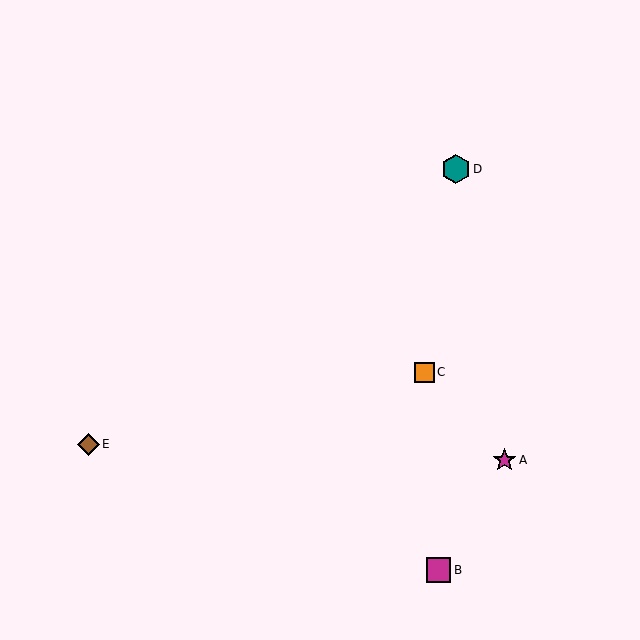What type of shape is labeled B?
Shape B is a magenta square.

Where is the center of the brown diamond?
The center of the brown diamond is at (89, 444).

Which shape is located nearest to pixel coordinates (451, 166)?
The teal hexagon (labeled D) at (456, 169) is nearest to that location.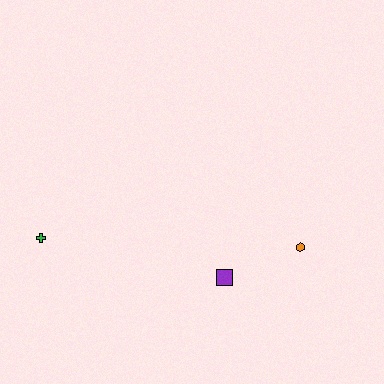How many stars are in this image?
There are no stars.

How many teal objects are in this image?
There are no teal objects.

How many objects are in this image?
There are 3 objects.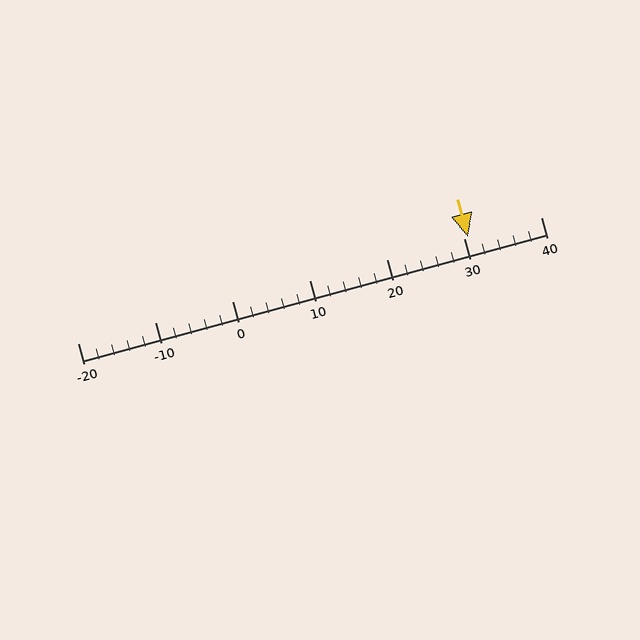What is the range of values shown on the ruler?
The ruler shows values from -20 to 40.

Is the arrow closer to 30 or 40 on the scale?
The arrow is closer to 30.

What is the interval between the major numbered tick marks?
The major tick marks are spaced 10 units apart.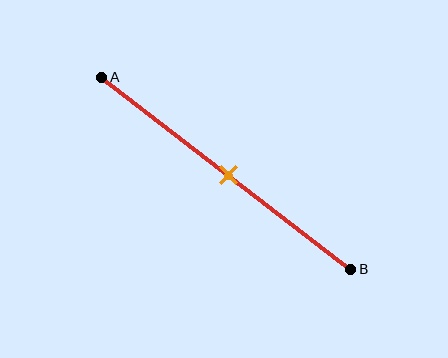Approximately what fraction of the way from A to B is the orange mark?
The orange mark is approximately 50% of the way from A to B.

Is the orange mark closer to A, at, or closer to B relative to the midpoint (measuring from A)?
The orange mark is approximately at the midpoint of segment AB.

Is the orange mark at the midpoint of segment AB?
Yes, the mark is approximately at the midpoint.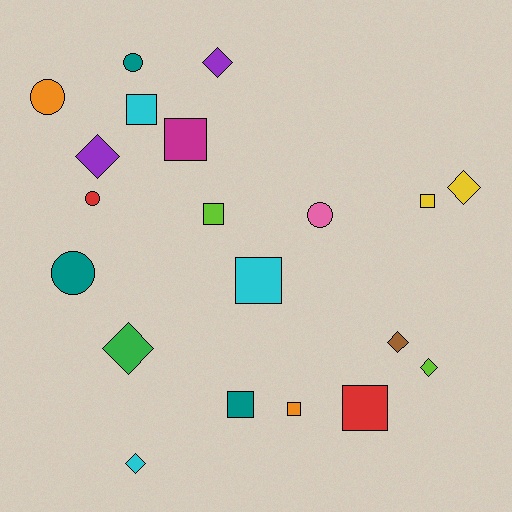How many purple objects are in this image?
There are 2 purple objects.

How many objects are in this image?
There are 20 objects.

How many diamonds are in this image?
There are 7 diamonds.